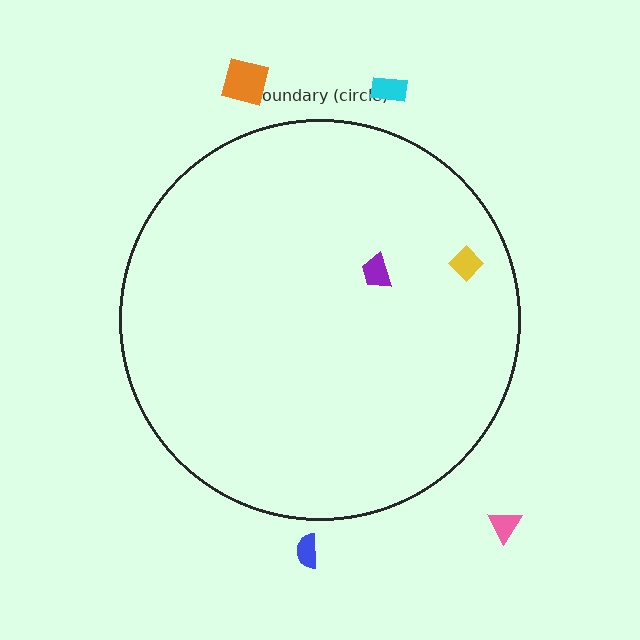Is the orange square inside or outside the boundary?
Outside.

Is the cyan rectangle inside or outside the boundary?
Outside.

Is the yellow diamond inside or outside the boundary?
Inside.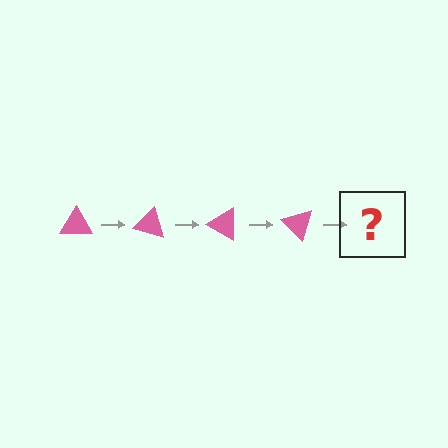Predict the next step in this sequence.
The next step is a pink triangle rotated 60 degrees.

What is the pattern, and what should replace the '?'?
The pattern is that the triangle rotates 15 degrees each step. The '?' should be a pink triangle rotated 60 degrees.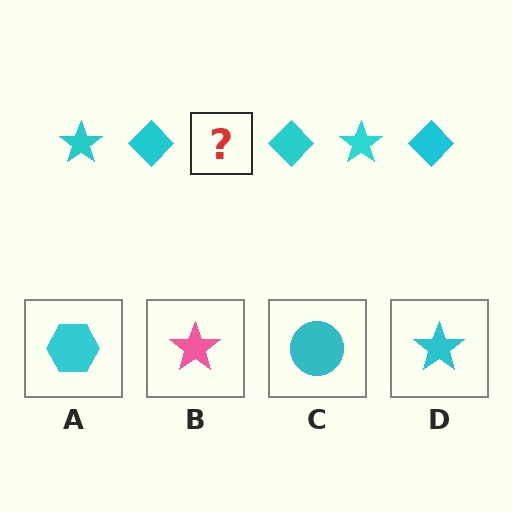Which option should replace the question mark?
Option D.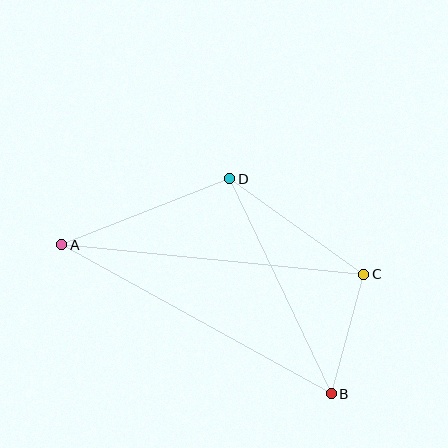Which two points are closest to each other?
Points B and C are closest to each other.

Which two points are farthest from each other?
Points A and B are farthest from each other.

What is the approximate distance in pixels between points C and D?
The distance between C and D is approximately 165 pixels.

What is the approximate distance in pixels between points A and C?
The distance between A and C is approximately 303 pixels.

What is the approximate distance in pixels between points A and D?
The distance between A and D is approximately 180 pixels.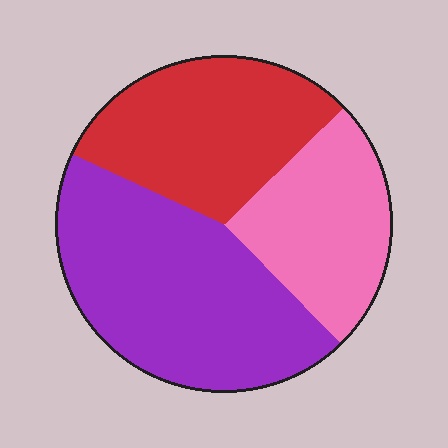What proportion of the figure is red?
Red covers about 30% of the figure.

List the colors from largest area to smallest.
From largest to smallest: purple, red, pink.